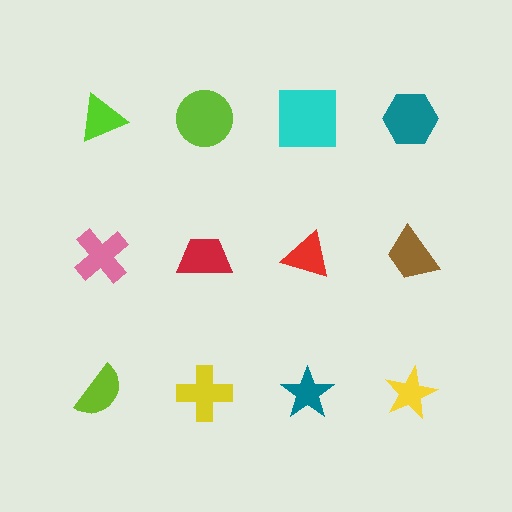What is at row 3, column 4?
A yellow star.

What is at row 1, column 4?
A teal hexagon.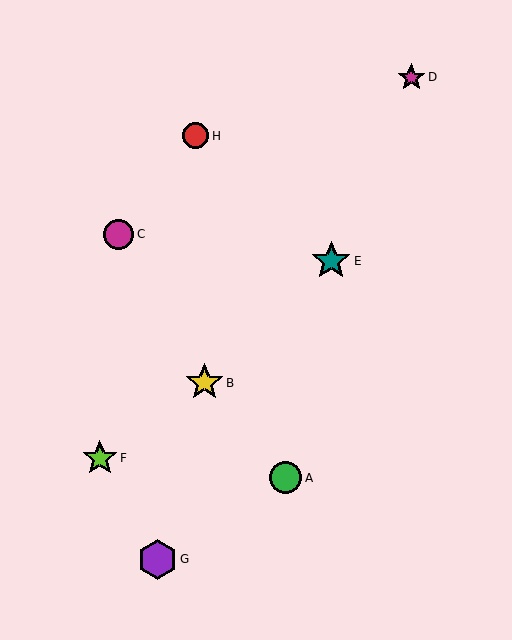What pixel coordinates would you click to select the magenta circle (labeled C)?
Click at (119, 234) to select the magenta circle C.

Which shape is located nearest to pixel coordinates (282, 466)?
The green circle (labeled A) at (286, 478) is nearest to that location.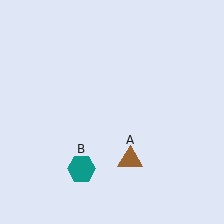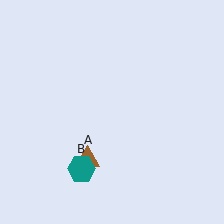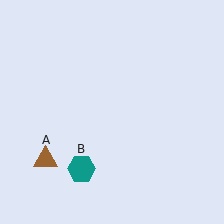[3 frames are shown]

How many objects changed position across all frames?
1 object changed position: brown triangle (object A).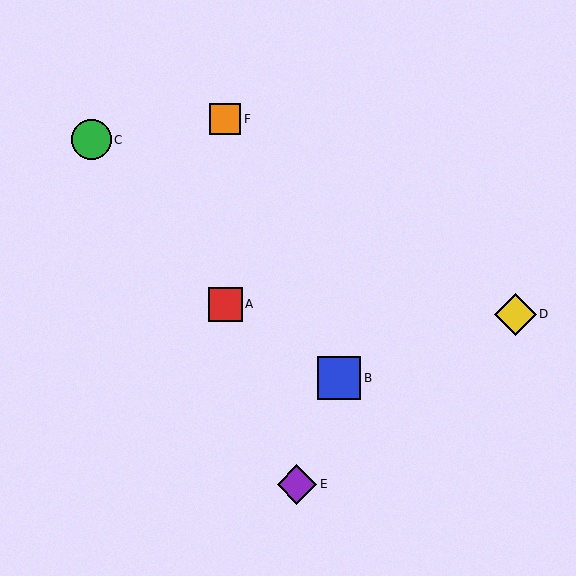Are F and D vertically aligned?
No, F is at x≈225 and D is at x≈516.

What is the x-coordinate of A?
Object A is at x≈225.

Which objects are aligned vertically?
Objects A, F are aligned vertically.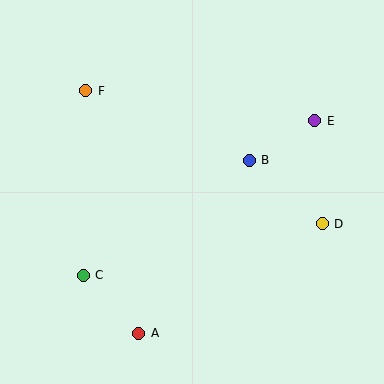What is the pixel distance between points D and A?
The distance between D and A is 214 pixels.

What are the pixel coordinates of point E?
Point E is at (315, 121).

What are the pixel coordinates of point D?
Point D is at (322, 224).